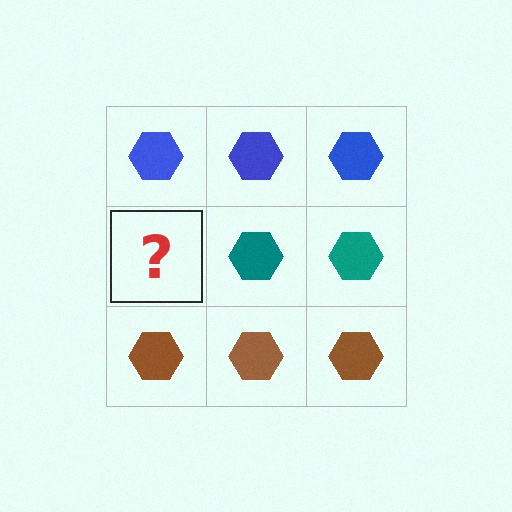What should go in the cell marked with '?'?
The missing cell should contain a teal hexagon.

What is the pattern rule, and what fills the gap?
The rule is that each row has a consistent color. The gap should be filled with a teal hexagon.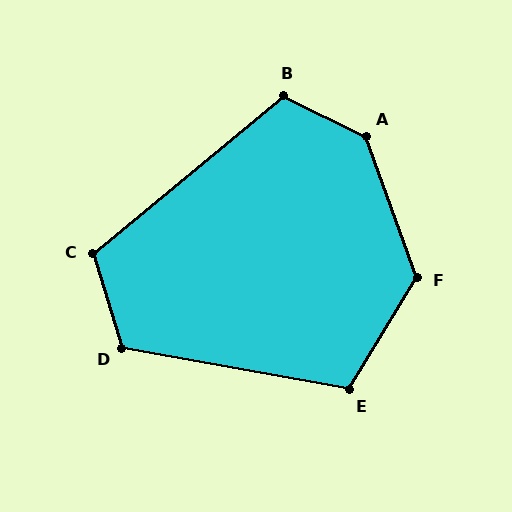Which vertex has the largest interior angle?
A, at approximately 136 degrees.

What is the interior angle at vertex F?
Approximately 129 degrees (obtuse).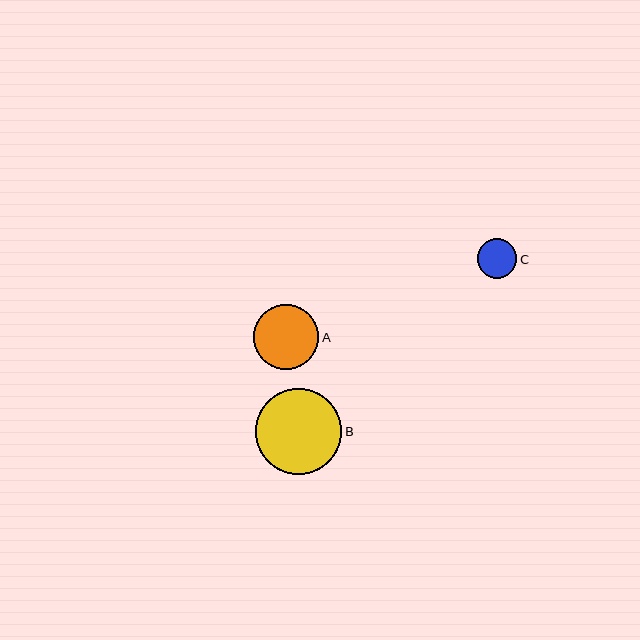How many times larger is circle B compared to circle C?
Circle B is approximately 2.2 times the size of circle C.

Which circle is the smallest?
Circle C is the smallest with a size of approximately 40 pixels.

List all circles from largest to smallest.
From largest to smallest: B, A, C.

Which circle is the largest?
Circle B is the largest with a size of approximately 86 pixels.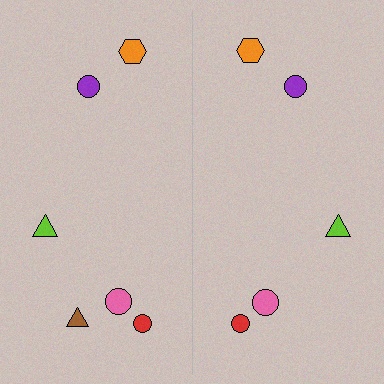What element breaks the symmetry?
A brown triangle is missing from the right side.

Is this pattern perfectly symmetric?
No, the pattern is not perfectly symmetric. A brown triangle is missing from the right side.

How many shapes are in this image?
There are 11 shapes in this image.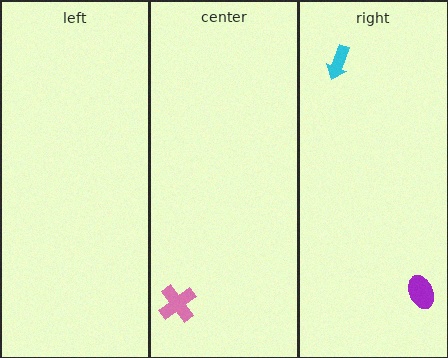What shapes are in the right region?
The cyan arrow, the purple ellipse.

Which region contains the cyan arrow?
The right region.